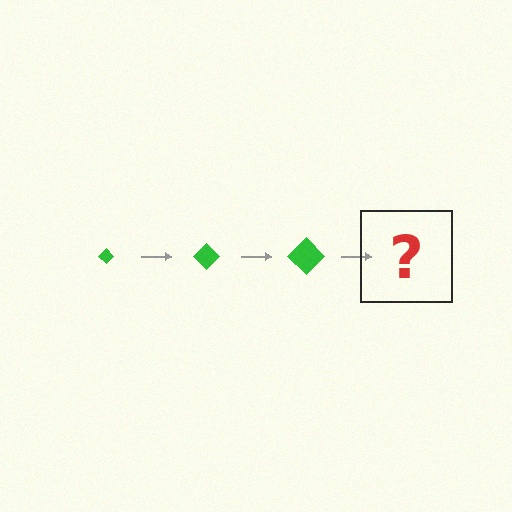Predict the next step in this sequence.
The next step is a green diamond, larger than the previous one.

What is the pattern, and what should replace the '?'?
The pattern is that the diamond gets progressively larger each step. The '?' should be a green diamond, larger than the previous one.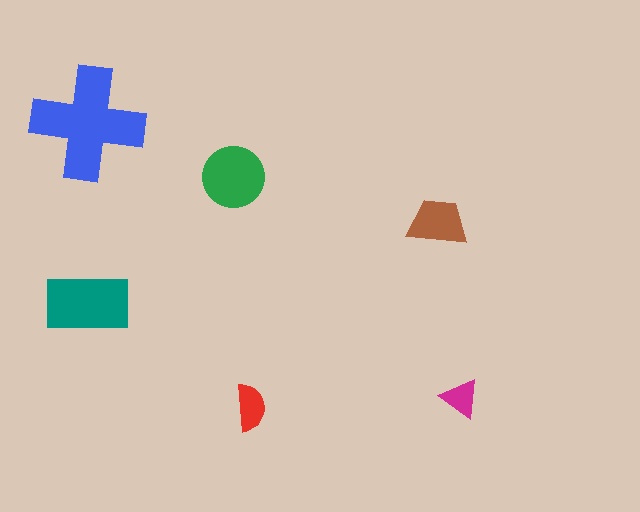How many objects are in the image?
There are 6 objects in the image.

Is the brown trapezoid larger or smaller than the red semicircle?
Larger.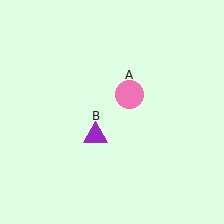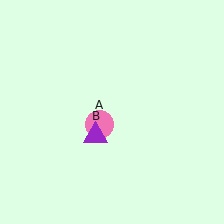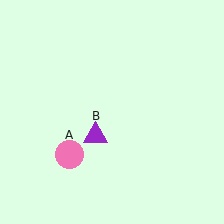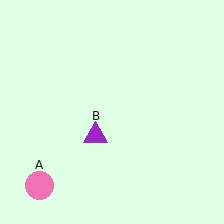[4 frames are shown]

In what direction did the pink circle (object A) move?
The pink circle (object A) moved down and to the left.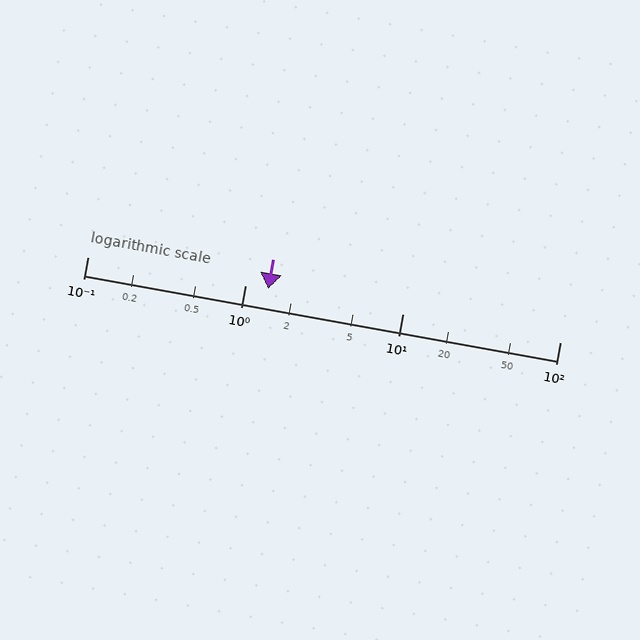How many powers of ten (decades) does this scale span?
The scale spans 3 decades, from 0.1 to 100.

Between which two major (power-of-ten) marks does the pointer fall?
The pointer is between 1 and 10.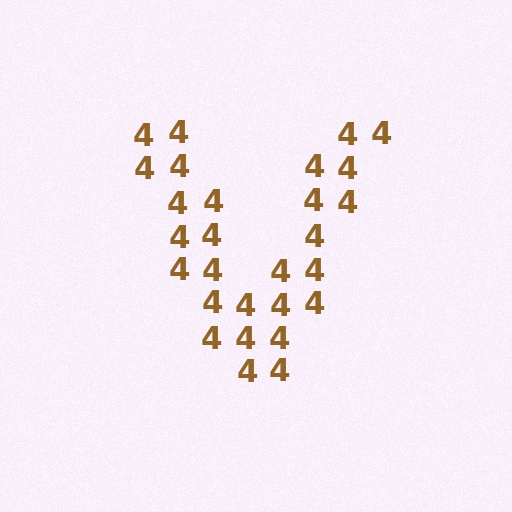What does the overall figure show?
The overall figure shows the letter V.